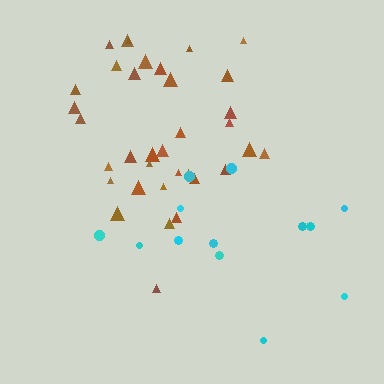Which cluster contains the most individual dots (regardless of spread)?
Brown (35).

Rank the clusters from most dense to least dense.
brown, cyan.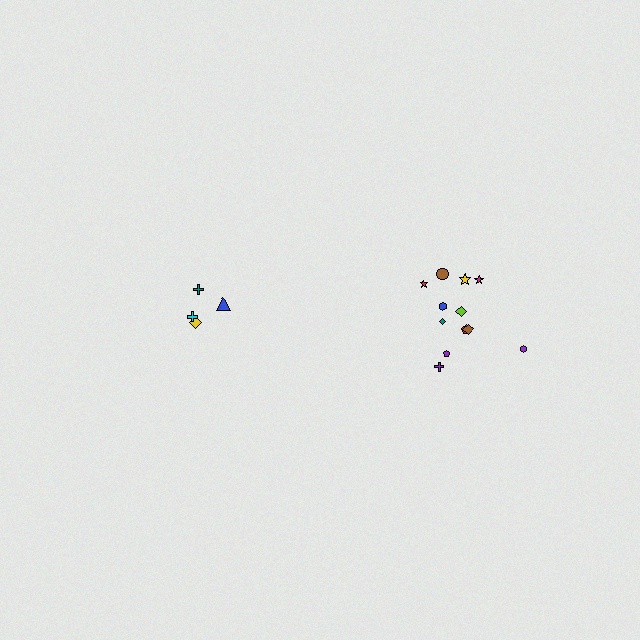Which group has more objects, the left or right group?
The right group.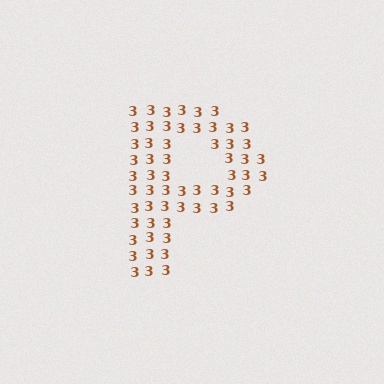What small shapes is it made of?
It is made of small digit 3's.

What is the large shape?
The large shape is the letter P.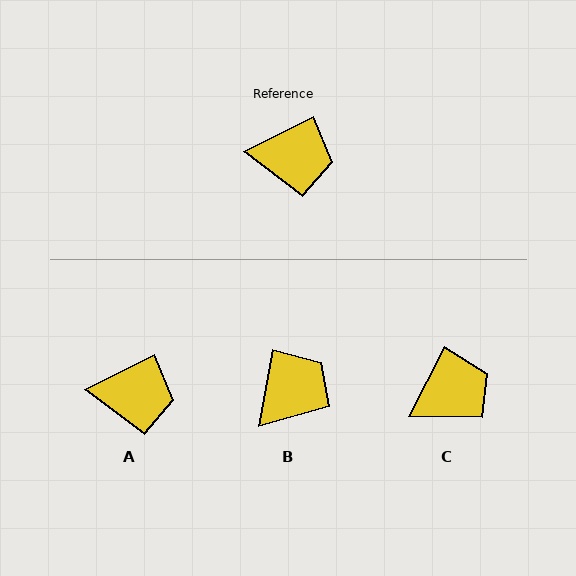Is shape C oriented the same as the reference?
No, it is off by about 36 degrees.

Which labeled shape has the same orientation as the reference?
A.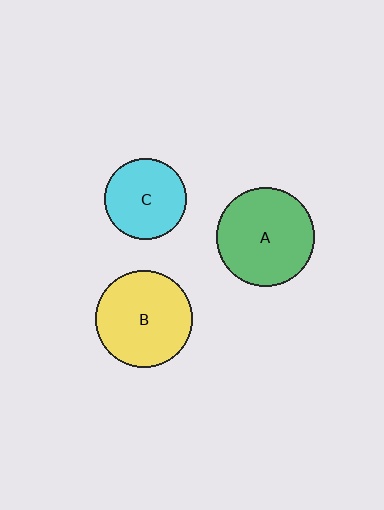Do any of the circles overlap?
No, none of the circles overlap.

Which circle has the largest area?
Circle A (green).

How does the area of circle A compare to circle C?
Approximately 1.5 times.